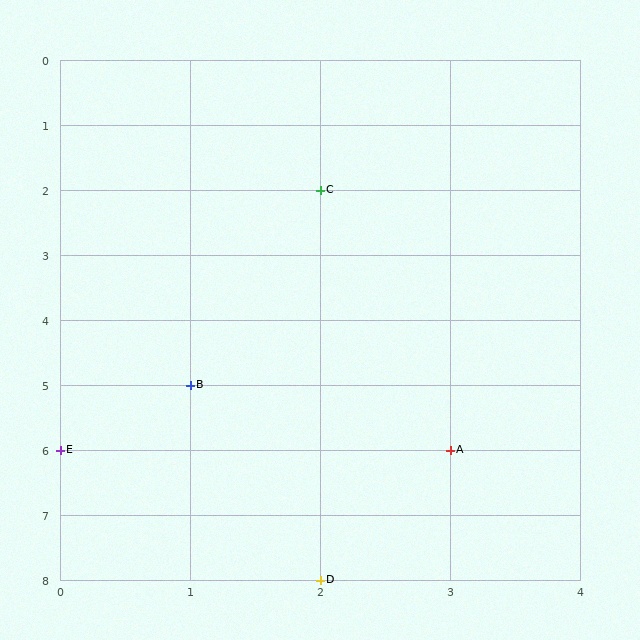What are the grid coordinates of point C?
Point C is at grid coordinates (2, 2).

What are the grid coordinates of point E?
Point E is at grid coordinates (0, 6).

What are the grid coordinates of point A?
Point A is at grid coordinates (3, 6).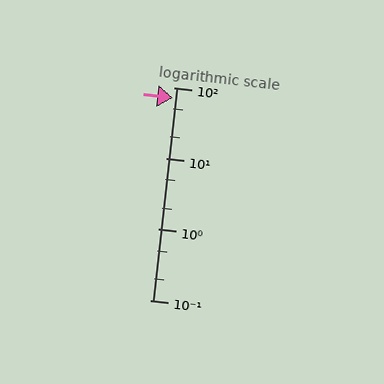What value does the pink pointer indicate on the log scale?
The pointer indicates approximately 71.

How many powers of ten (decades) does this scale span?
The scale spans 3 decades, from 0.1 to 100.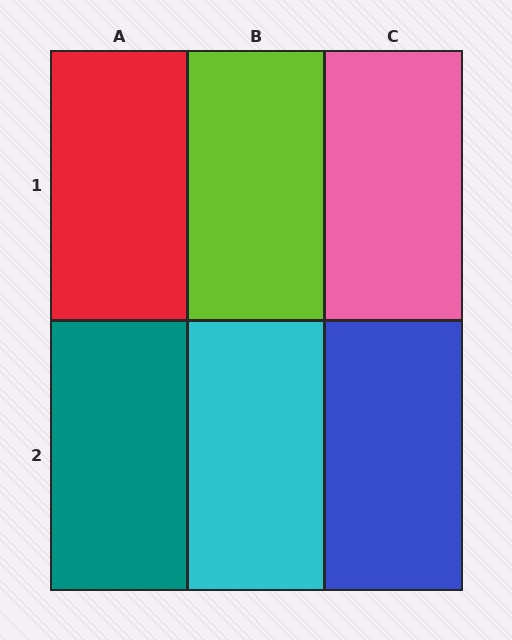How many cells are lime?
1 cell is lime.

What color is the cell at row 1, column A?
Red.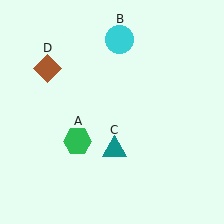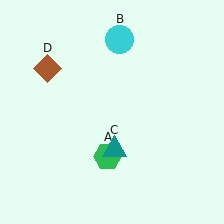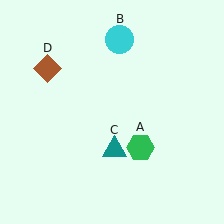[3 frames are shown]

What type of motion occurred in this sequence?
The green hexagon (object A) rotated counterclockwise around the center of the scene.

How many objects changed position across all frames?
1 object changed position: green hexagon (object A).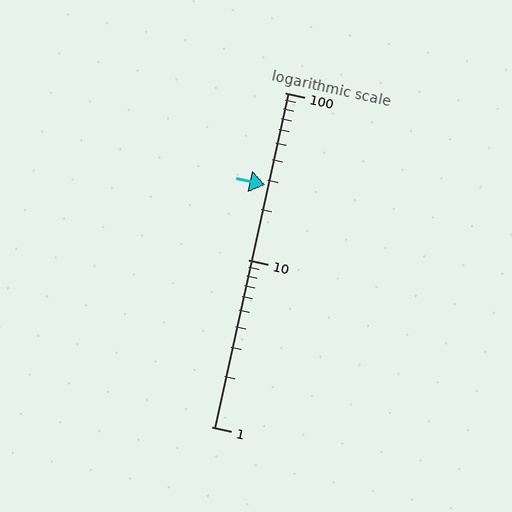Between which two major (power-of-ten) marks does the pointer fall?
The pointer is between 10 and 100.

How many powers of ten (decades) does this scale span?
The scale spans 2 decades, from 1 to 100.